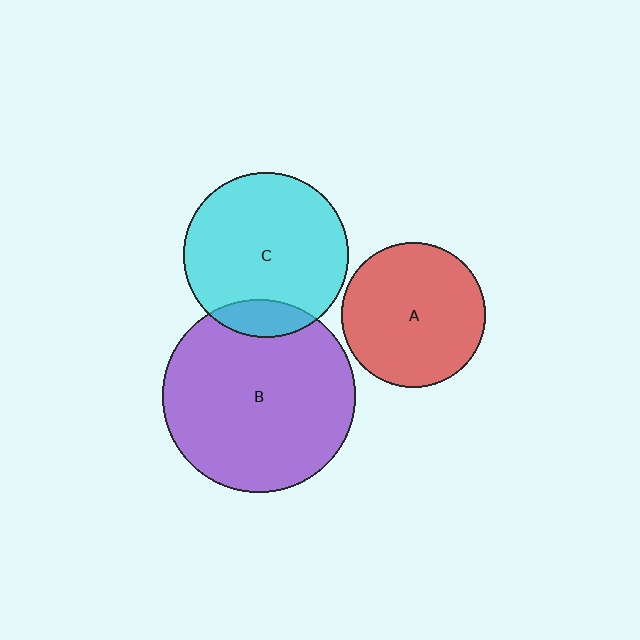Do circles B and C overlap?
Yes.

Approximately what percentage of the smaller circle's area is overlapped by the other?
Approximately 15%.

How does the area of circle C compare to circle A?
Approximately 1.3 times.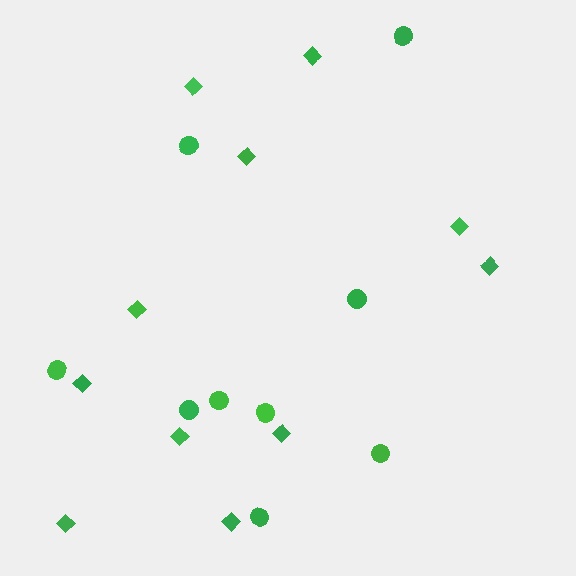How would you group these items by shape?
There are 2 groups: one group of circles (9) and one group of diamonds (11).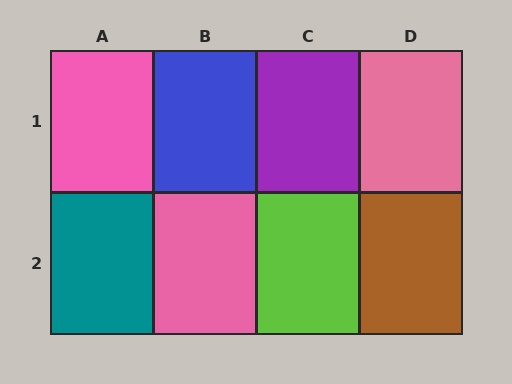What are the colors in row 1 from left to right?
Pink, blue, purple, pink.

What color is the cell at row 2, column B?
Pink.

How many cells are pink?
3 cells are pink.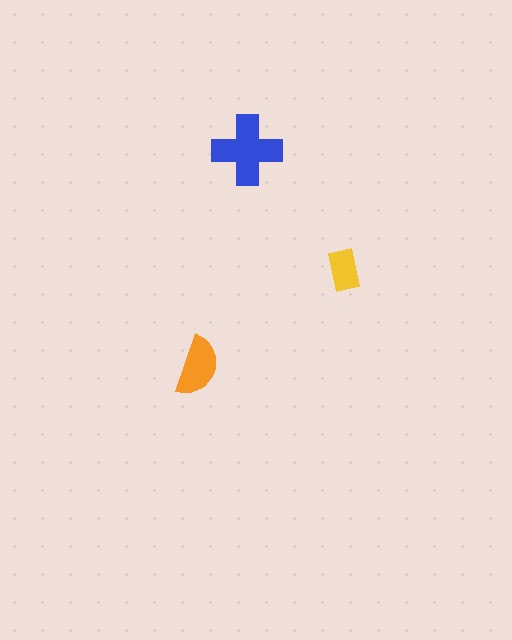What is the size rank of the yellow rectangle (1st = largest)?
3rd.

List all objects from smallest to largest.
The yellow rectangle, the orange semicircle, the blue cross.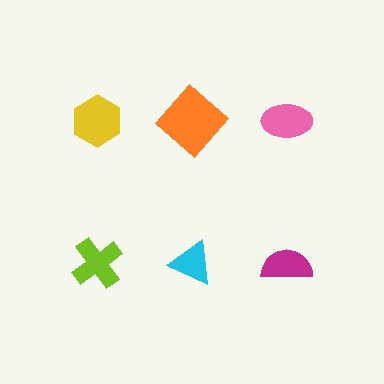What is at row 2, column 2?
A cyan triangle.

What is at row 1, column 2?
An orange diamond.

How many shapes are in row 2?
3 shapes.